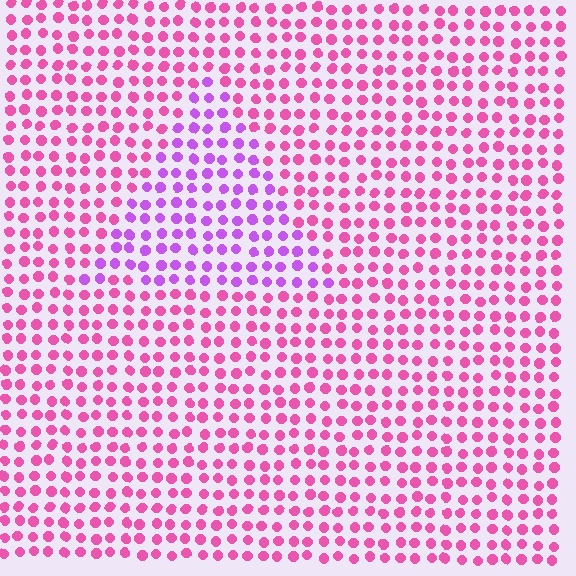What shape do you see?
I see a triangle.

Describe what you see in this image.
The image is filled with small pink elements in a uniform arrangement. A triangle-shaped region is visible where the elements are tinted to a slightly different hue, forming a subtle color boundary.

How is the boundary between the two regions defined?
The boundary is defined purely by a slight shift in hue (about 40 degrees). Spacing, size, and orientation are identical on both sides.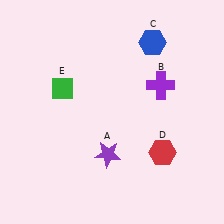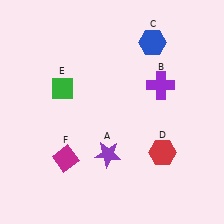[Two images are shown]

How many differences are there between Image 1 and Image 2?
There is 1 difference between the two images.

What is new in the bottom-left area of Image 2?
A magenta diamond (F) was added in the bottom-left area of Image 2.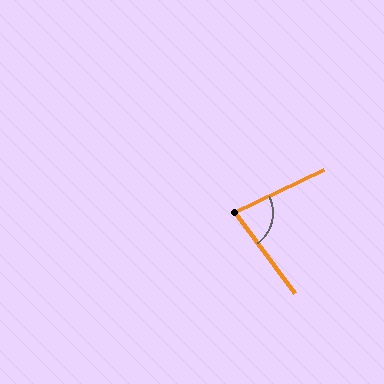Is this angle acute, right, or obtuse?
It is acute.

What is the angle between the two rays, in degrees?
Approximately 79 degrees.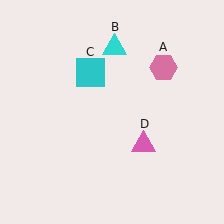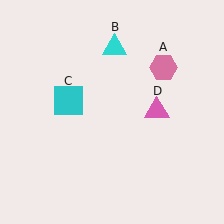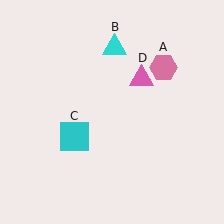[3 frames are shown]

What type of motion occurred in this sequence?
The cyan square (object C), pink triangle (object D) rotated counterclockwise around the center of the scene.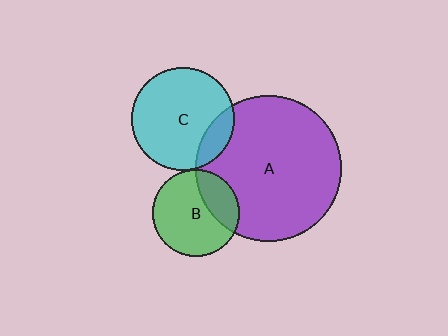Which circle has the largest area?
Circle A (purple).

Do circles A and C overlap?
Yes.